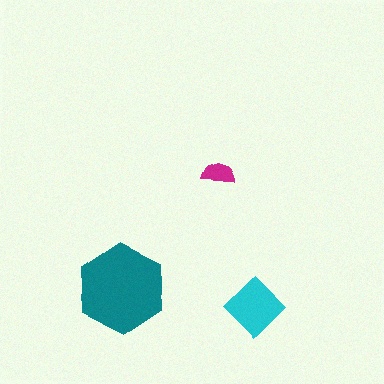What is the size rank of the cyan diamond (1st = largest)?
2nd.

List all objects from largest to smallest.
The teal hexagon, the cyan diamond, the magenta semicircle.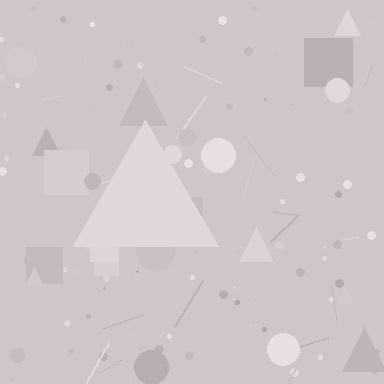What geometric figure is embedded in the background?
A triangle is embedded in the background.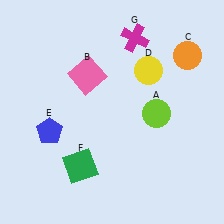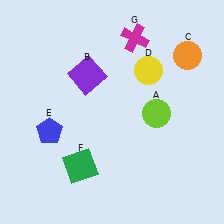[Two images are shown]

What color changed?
The square (B) changed from pink in Image 1 to purple in Image 2.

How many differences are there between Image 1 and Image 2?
There is 1 difference between the two images.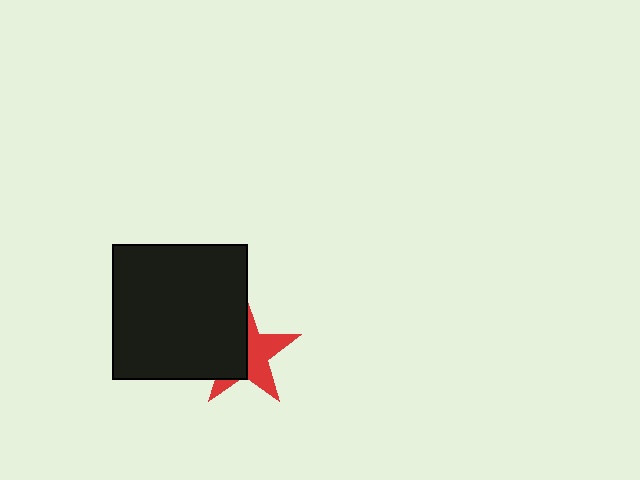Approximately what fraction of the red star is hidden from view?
Roughly 49% of the red star is hidden behind the black square.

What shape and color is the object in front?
The object in front is a black square.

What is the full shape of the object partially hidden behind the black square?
The partially hidden object is a red star.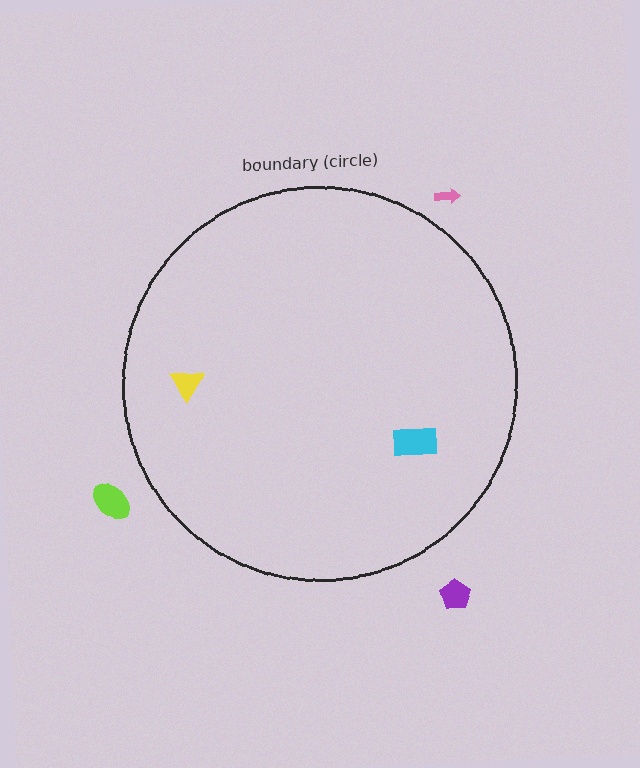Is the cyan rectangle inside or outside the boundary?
Inside.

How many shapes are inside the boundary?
2 inside, 3 outside.